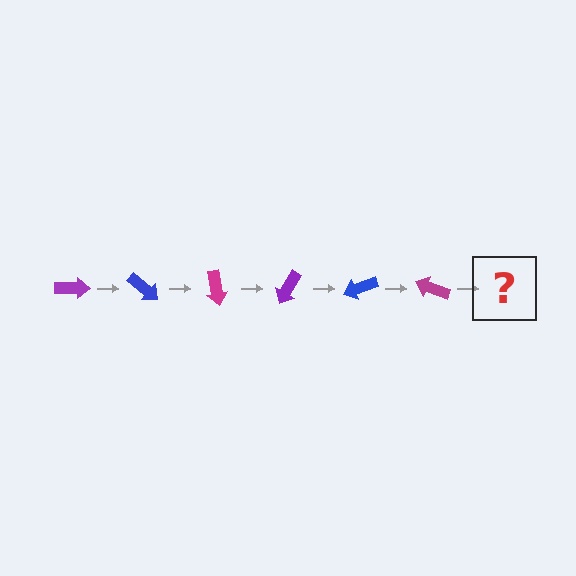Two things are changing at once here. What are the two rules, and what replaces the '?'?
The two rules are that it rotates 40 degrees each step and the color cycles through purple, blue, and magenta. The '?' should be a purple arrow, rotated 240 degrees from the start.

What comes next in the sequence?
The next element should be a purple arrow, rotated 240 degrees from the start.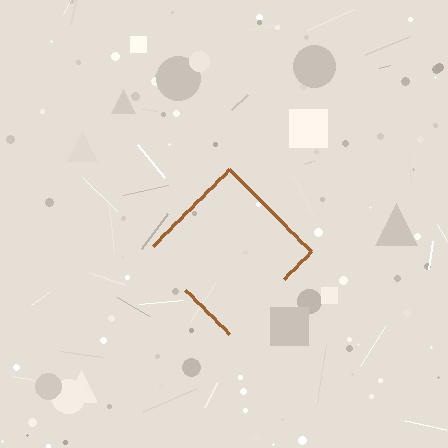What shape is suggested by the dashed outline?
The dashed outline suggests a diamond.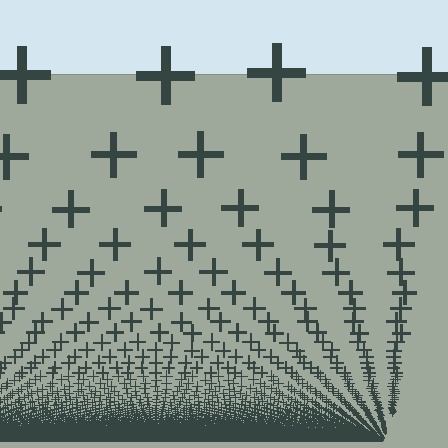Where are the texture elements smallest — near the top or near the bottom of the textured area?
Near the bottom.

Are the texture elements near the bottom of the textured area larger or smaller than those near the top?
Smaller. The gradient is inverted — elements near the bottom are smaller and denser.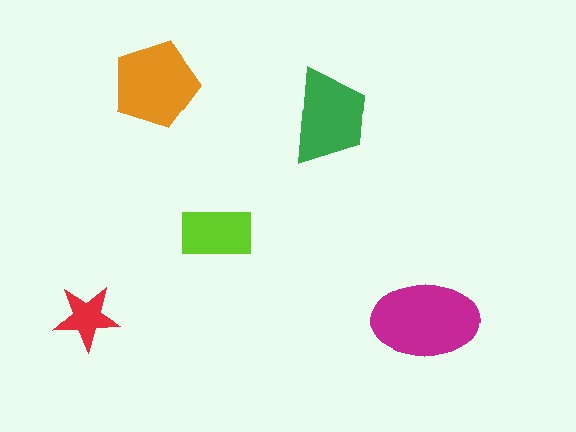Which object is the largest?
The magenta ellipse.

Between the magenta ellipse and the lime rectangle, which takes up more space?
The magenta ellipse.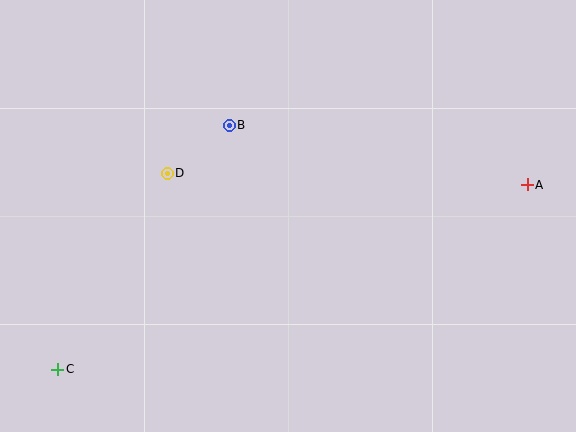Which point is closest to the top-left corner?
Point D is closest to the top-left corner.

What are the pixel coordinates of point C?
Point C is at (58, 369).